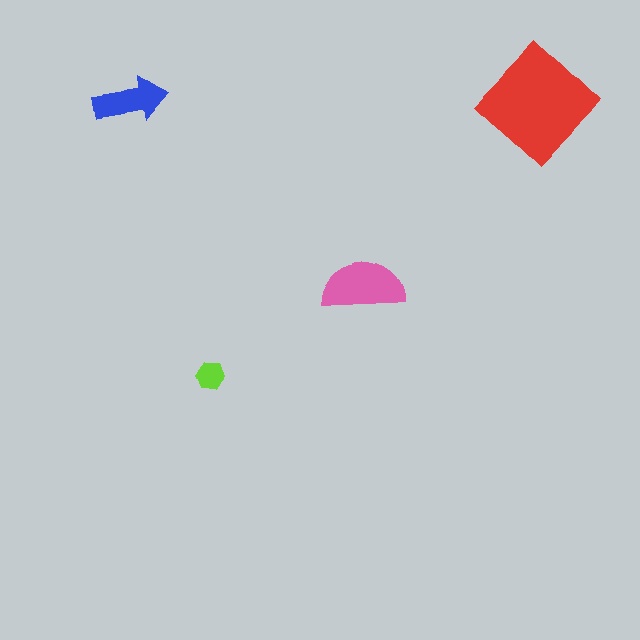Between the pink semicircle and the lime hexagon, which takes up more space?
The pink semicircle.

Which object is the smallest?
The lime hexagon.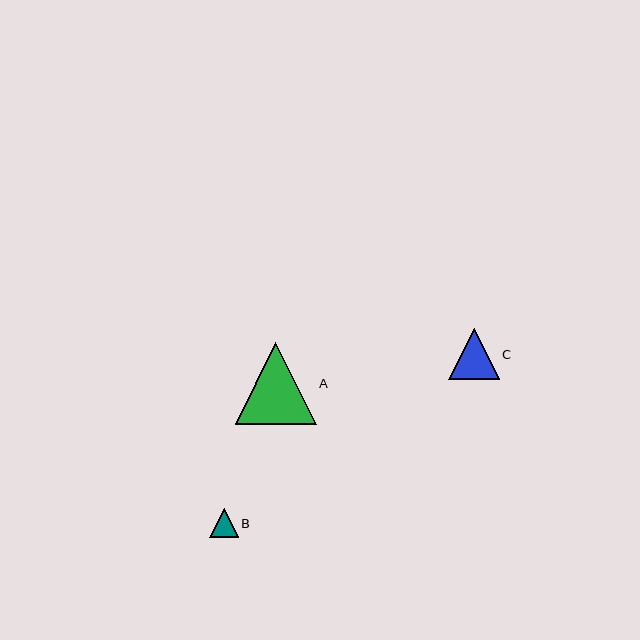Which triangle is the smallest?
Triangle B is the smallest with a size of approximately 29 pixels.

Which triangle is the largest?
Triangle A is the largest with a size of approximately 81 pixels.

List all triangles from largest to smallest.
From largest to smallest: A, C, B.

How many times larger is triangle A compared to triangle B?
Triangle A is approximately 2.8 times the size of triangle B.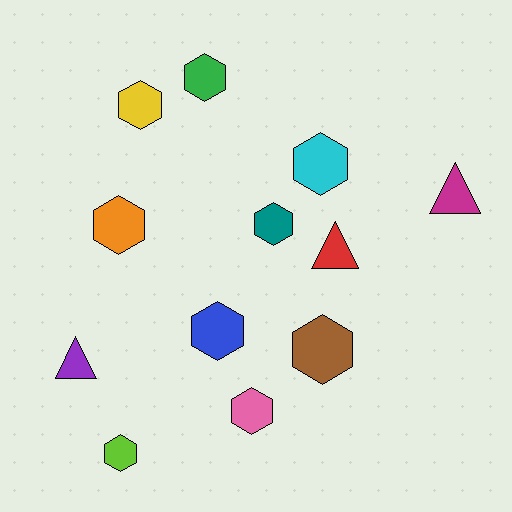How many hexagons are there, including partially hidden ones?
There are 9 hexagons.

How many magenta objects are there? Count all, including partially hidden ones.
There is 1 magenta object.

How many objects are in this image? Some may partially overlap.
There are 12 objects.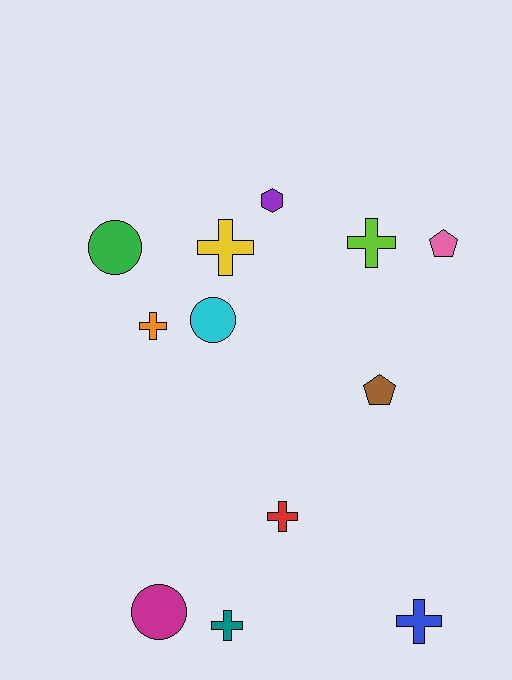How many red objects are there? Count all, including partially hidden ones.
There is 1 red object.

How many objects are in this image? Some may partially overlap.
There are 12 objects.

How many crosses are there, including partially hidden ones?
There are 6 crosses.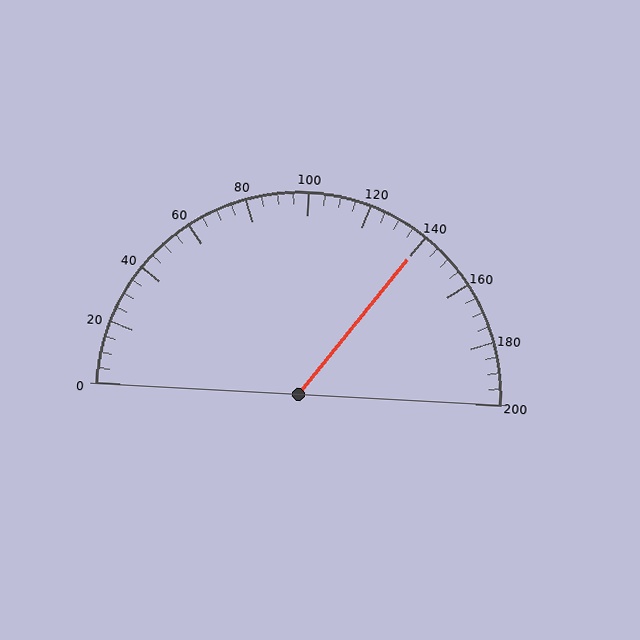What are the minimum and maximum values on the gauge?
The gauge ranges from 0 to 200.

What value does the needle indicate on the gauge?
The needle indicates approximately 140.